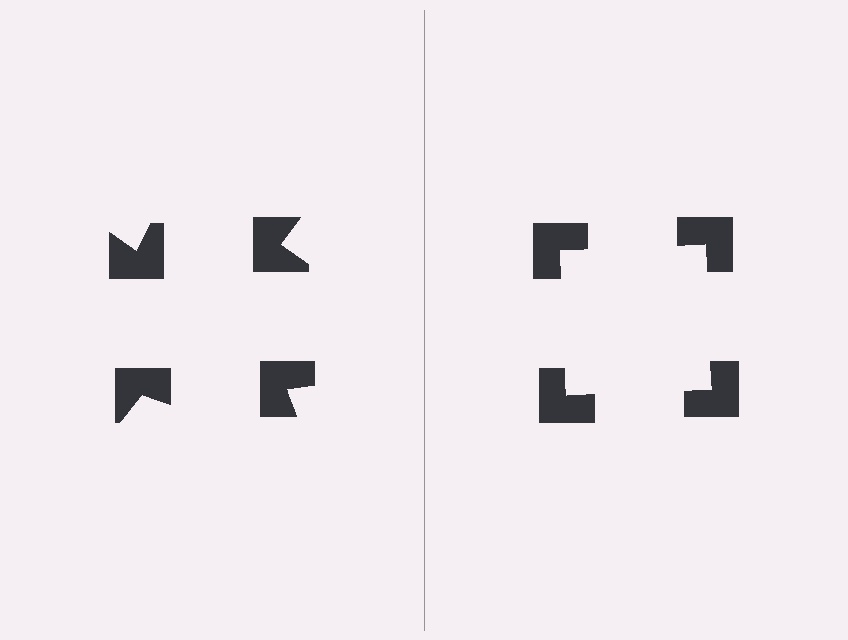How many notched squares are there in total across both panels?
8 — 4 on each side.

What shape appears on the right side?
An illusory square.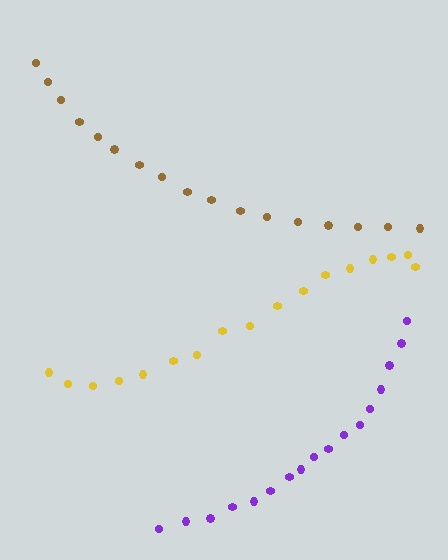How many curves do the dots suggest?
There are 3 distinct paths.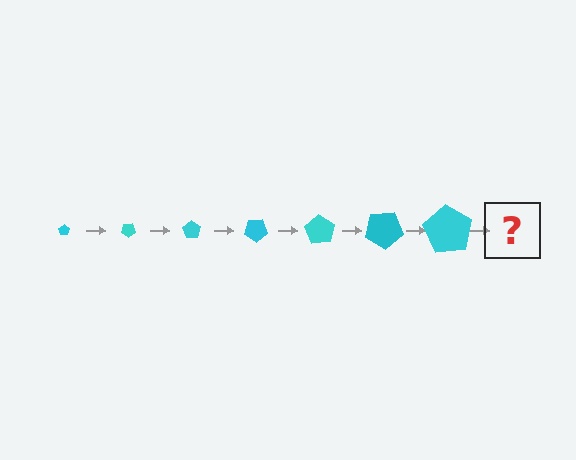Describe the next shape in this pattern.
It should be a pentagon, larger than the previous one and rotated 245 degrees from the start.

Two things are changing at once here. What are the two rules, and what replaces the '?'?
The two rules are that the pentagon grows larger each step and it rotates 35 degrees each step. The '?' should be a pentagon, larger than the previous one and rotated 245 degrees from the start.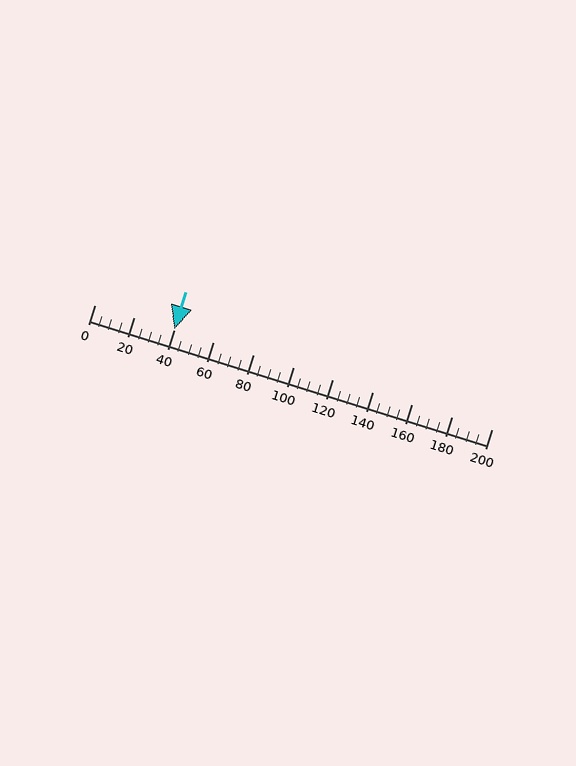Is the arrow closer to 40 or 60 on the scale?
The arrow is closer to 40.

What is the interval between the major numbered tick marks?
The major tick marks are spaced 20 units apart.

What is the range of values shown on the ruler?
The ruler shows values from 0 to 200.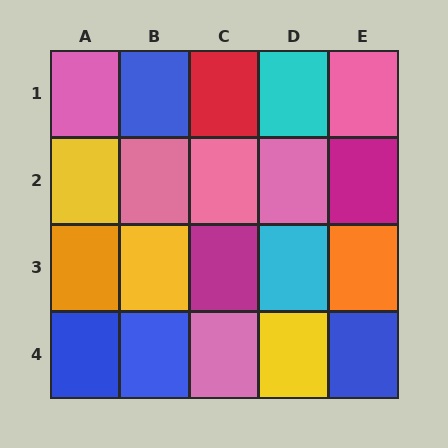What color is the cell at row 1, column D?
Cyan.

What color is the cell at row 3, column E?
Orange.